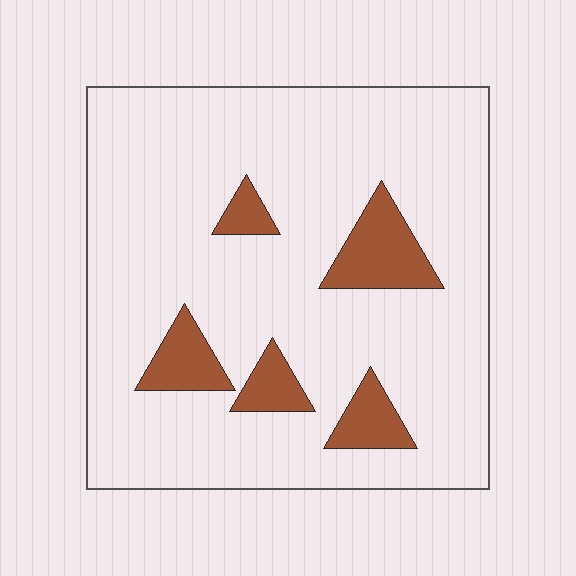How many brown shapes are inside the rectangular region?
5.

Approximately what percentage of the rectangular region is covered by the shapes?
Approximately 15%.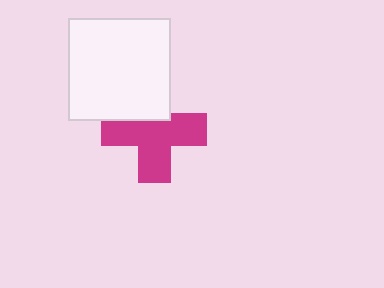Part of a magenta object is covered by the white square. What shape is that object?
It is a cross.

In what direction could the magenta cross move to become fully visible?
The magenta cross could move down. That would shift it out from behind the white square entirely.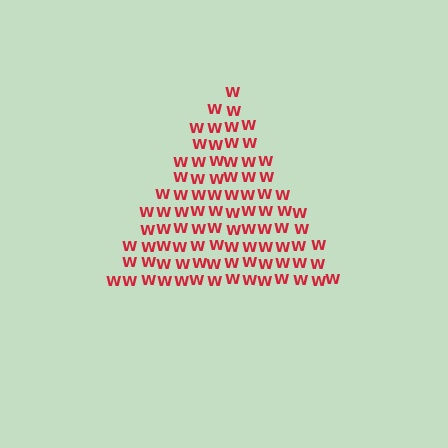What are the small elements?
The small elements are letter W's.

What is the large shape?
The large shape is a triangle.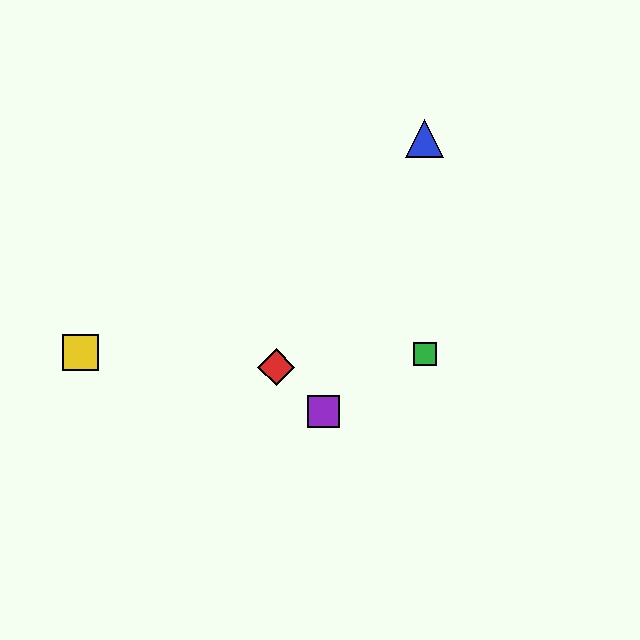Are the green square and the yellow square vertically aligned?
No, the green square is at x≈425 and the yellow square is at x≈80.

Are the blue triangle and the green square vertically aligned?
Yes, both are at x≈425.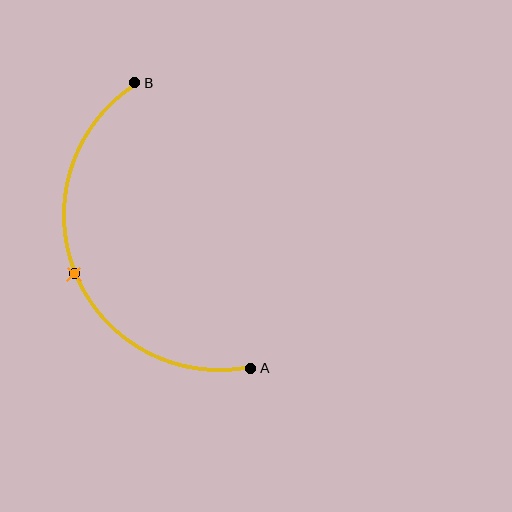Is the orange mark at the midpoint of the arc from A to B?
Yes. The orange mark lies on the arc at equal arc-length from both A and B — it is the arc midpoint.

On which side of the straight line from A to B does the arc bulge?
The arc bulges to the left of the straight line connecting A and B.